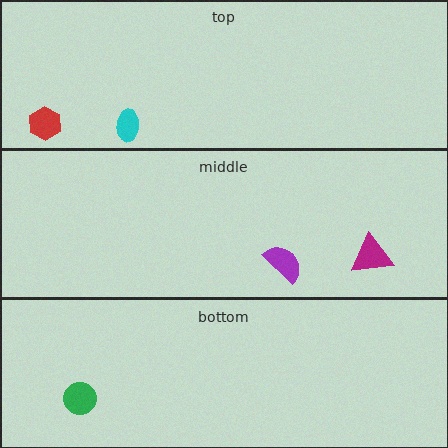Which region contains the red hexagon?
The top region.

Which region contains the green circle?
The bottom region.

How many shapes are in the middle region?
2.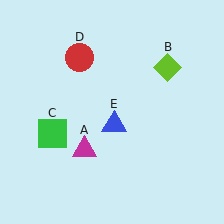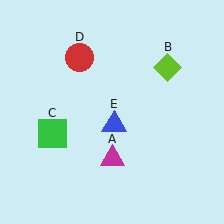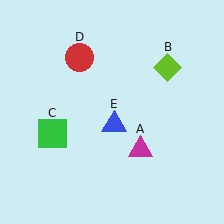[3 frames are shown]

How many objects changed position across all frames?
1 object changed position: magenta triangle (object A).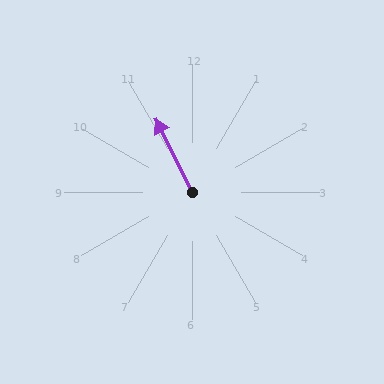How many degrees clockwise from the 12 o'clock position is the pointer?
Approximately 334 degrees.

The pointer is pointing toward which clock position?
Roughly 11 o'clock.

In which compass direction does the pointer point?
Northwest.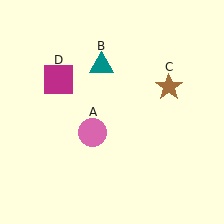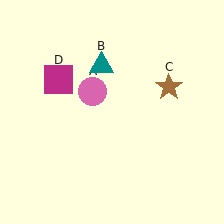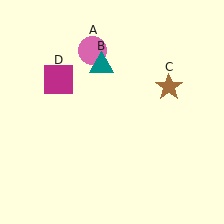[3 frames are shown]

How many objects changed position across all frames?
1 object changed position: pink circle (object A).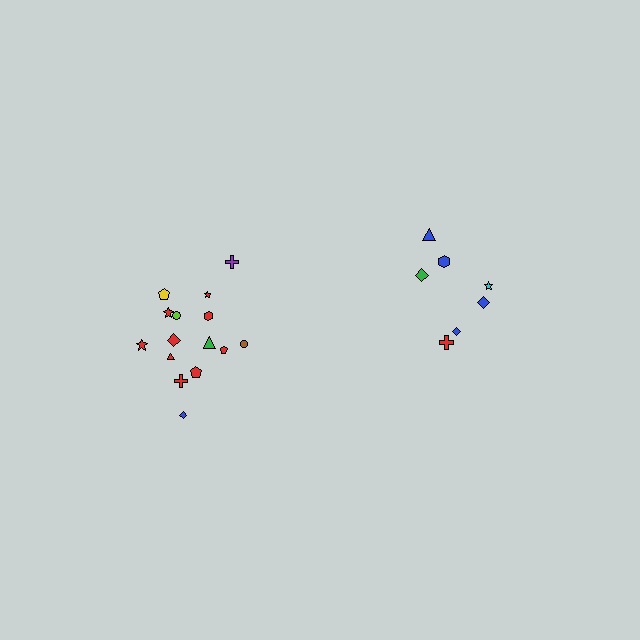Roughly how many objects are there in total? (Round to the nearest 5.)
Roughly 20 objects in total.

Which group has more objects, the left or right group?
The left group.